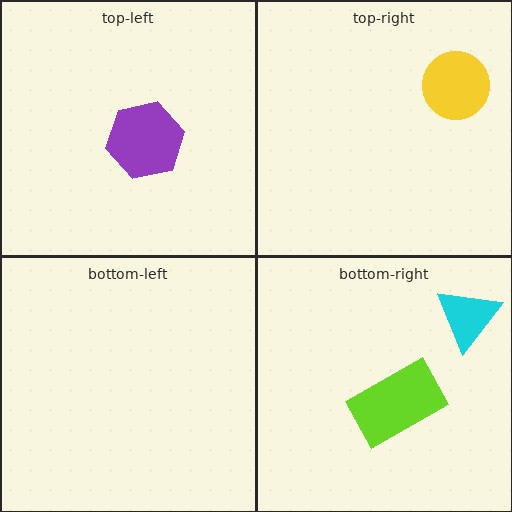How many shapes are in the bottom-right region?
2.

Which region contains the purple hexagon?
The top-left region.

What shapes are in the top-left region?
The purple hexagon.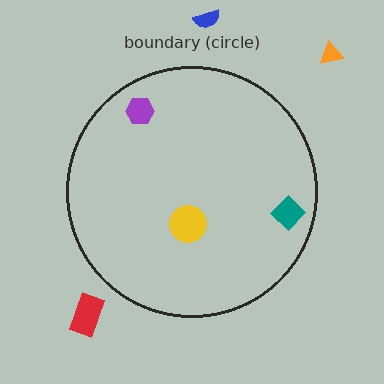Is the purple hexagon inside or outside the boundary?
Inside.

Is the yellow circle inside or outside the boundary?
Inside.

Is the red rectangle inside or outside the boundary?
Outside.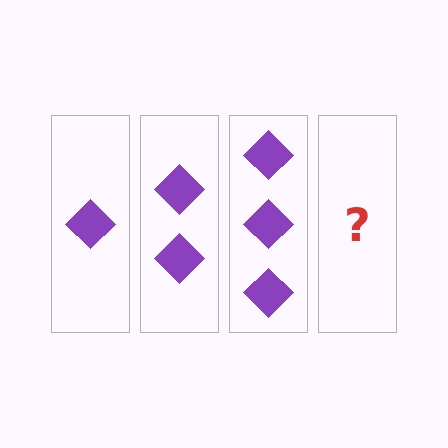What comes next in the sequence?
The next element should be 4 diamonds.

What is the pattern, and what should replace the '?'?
The pattern is that each step adds one more diamond. The '?' should be 4 diamonds.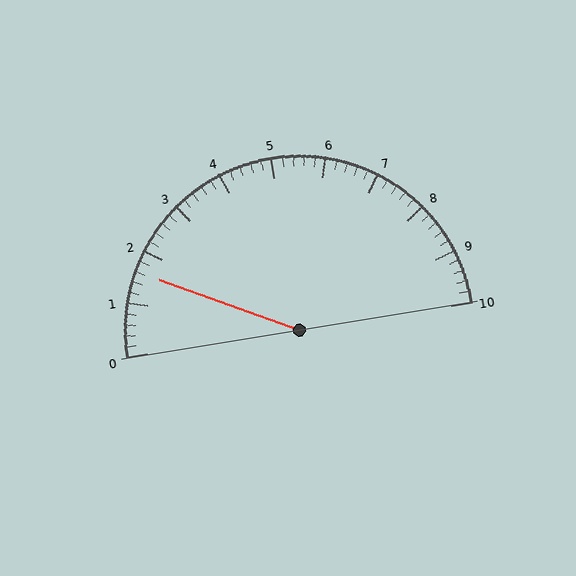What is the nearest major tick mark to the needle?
The nearest major tick mark is 2.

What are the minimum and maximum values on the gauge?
The gauge ranges from 0 to 10.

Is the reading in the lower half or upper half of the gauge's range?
The reading is in the lower half of the range (0 to 10).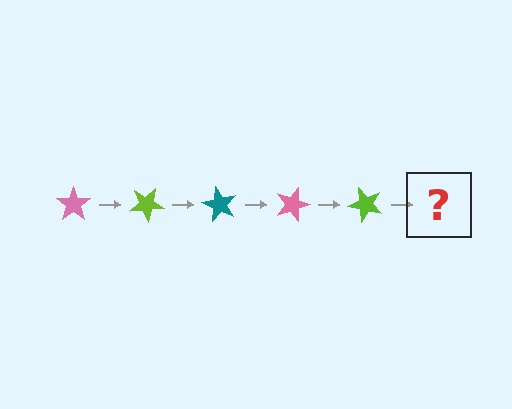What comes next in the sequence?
The next element should be a teal star, rotated 150 degrees from the start.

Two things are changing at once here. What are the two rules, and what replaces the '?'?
The two rules are that it rotates 30 degrees each step and the color cycles through pink, lime, and teal. The '?' should be a teal star, rotated 150 degrees from the start.